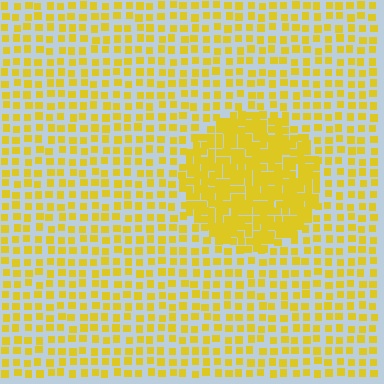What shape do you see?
I see a circle.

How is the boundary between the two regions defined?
The boundary is defined by a change in element density (approximately 2.2x ratio). All elements are the same color, size, and shape.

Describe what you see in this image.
The image contains small yellow elements arranged at two different densities. A circle-shaped region is visible where the elements are more densely packed than the surrounding area.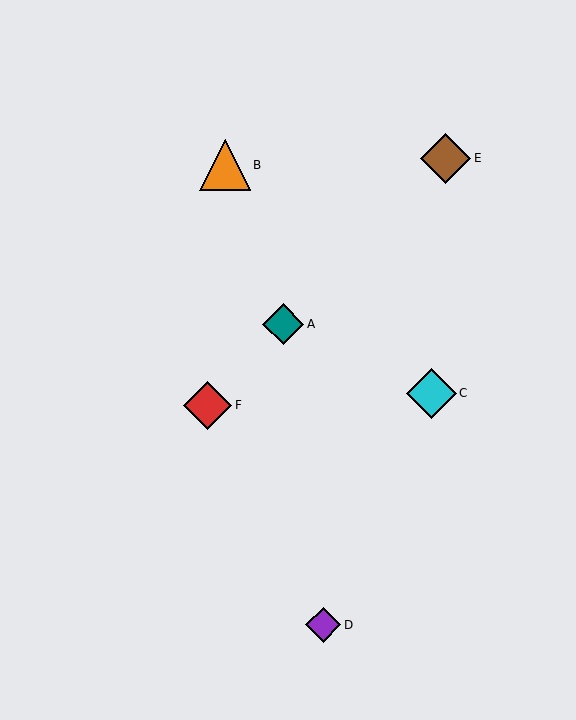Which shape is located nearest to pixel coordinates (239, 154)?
The orange triangle (labeled B) at (225, 165) is nearest to that location.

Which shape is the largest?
The orange triangle (labeled B) is the largest.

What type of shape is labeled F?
Shape F is a red diamond.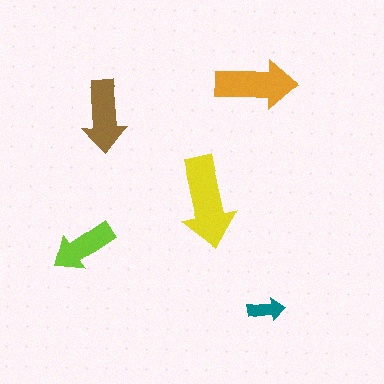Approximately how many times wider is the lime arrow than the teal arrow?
About 1.5 times wider.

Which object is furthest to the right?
The teal arrow is rightmost.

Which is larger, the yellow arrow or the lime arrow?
The yellow one.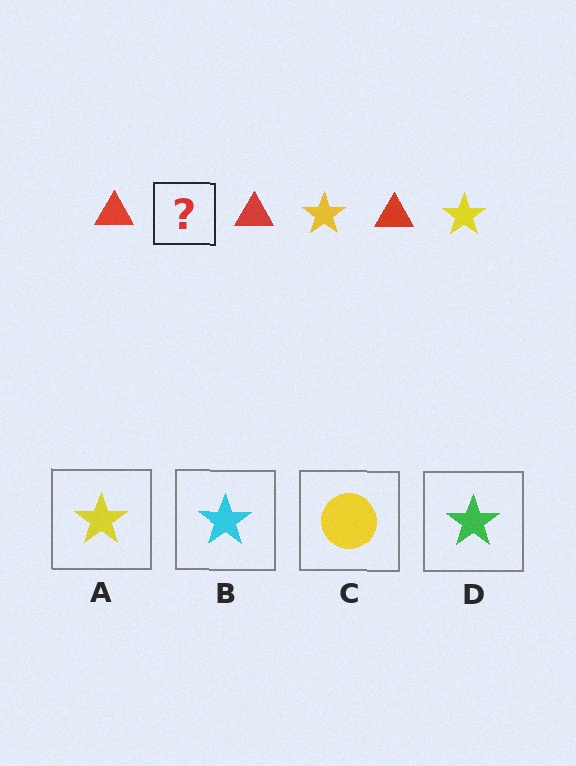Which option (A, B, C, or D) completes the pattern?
A.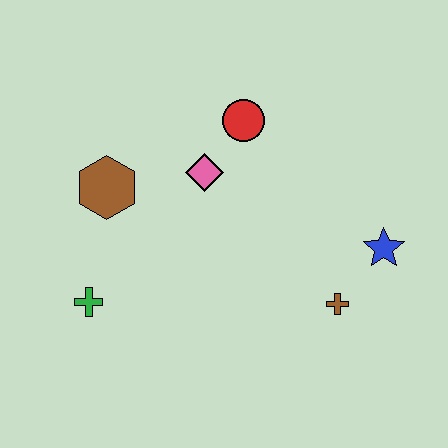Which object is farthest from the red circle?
The green cross is farthest from the red circle.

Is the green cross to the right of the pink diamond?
No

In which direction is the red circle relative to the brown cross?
The red circle is above the brown cross.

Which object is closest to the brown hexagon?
The pink diamond is closest to the brown hexagon.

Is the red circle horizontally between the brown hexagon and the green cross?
No